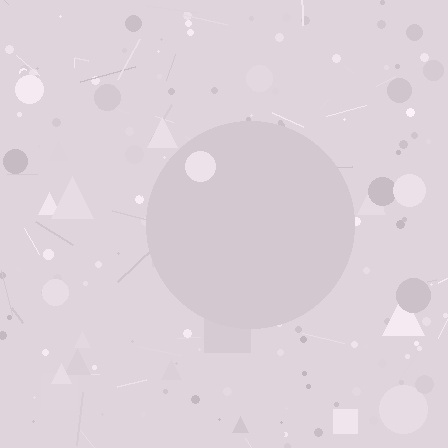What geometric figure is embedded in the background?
A circle is embedded in the background.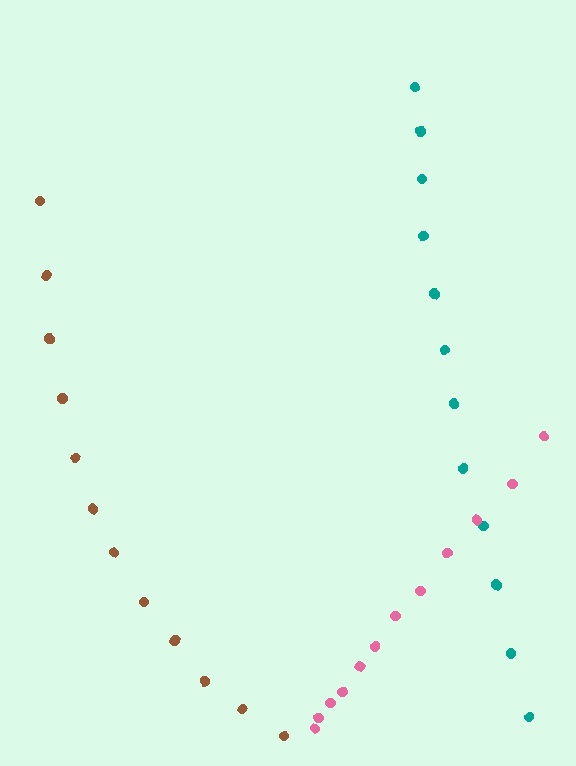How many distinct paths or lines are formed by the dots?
There are 3 distinct paths.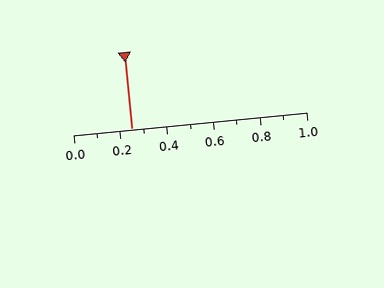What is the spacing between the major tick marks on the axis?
The major ticks are spaced 0.2 apart.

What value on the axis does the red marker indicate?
The marker indicates approximately 0.25.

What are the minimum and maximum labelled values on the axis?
The axis runs from 0.0 to 1.0.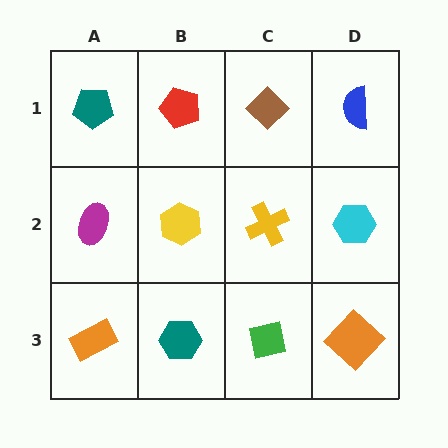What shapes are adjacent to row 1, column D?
A cyan hexagon (row 2, column D), a brown diamond (row 1, column C).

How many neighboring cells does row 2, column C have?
4.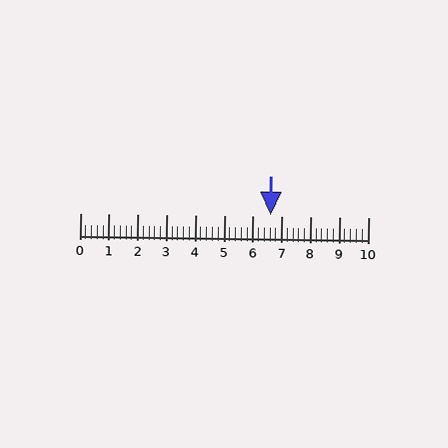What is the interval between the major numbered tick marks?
The major tick marks are spaced 1 units apart.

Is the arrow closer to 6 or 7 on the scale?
The arrow is closer to 7.